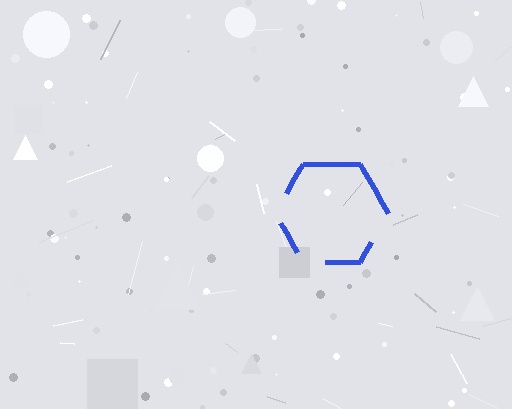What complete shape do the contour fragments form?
The contour fragments form a hexagon.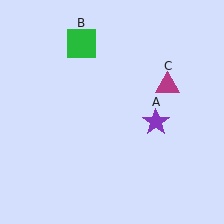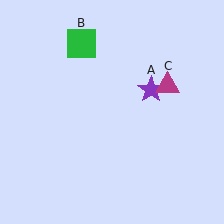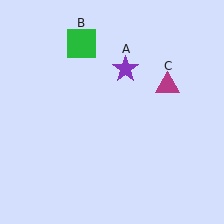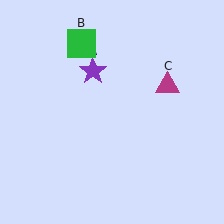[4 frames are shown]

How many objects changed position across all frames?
1 object changed position: purple star (object A).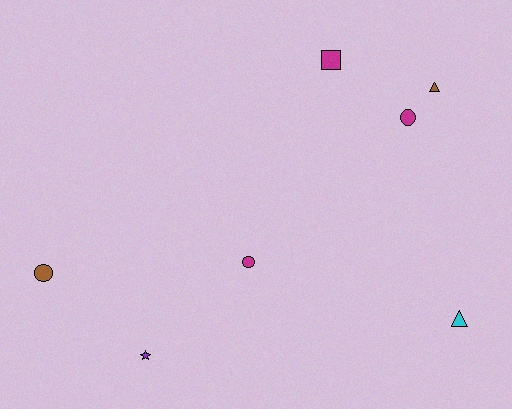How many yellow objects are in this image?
There are no yellow objects.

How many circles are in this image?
There are 3 circles.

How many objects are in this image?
There are 7 objects.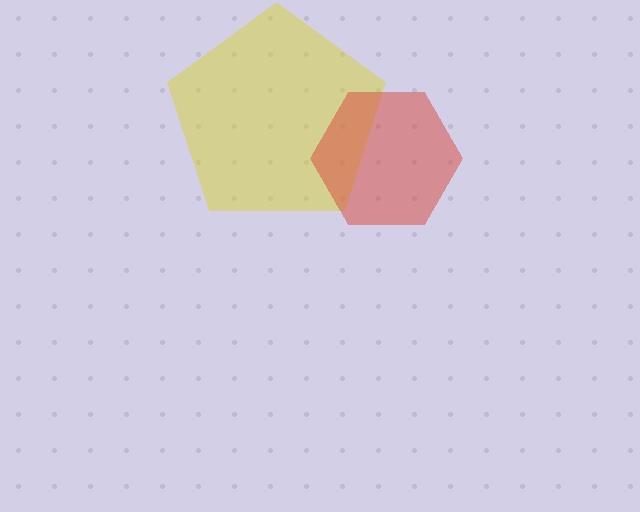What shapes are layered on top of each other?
The layered shapes are: a yellow pentagon, a red hexagon.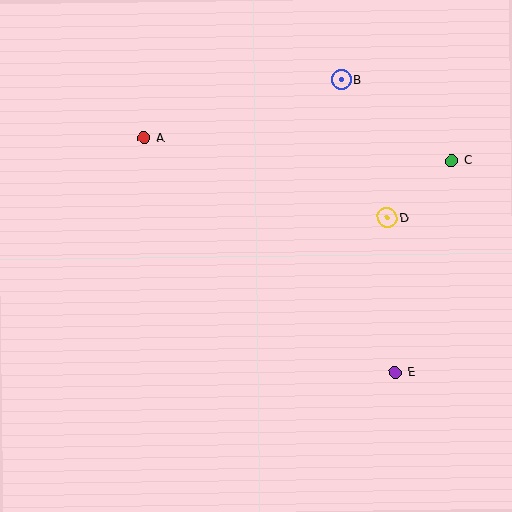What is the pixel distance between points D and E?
The distance between D and E is 155 pixels.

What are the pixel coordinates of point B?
Point B is at (341, 80).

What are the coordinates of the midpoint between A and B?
The midpoint between A and B is at (243, 109).